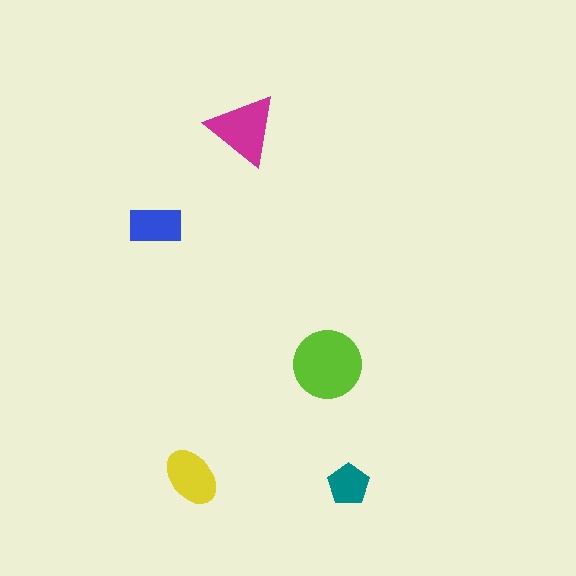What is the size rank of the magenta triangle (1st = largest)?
2nd.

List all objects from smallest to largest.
The teal pentagon, the blue rectangle, the yellow ellipse, the magenta triangle, the lime circle.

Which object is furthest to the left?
The blue rectangle is leftmost.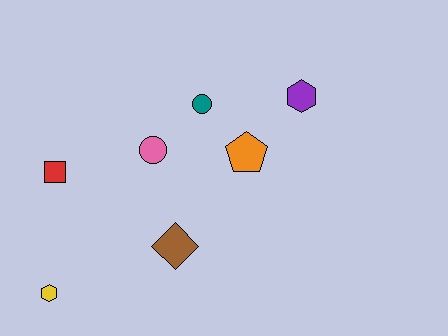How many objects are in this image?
There are 7 objects.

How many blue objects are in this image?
There are no blue objects.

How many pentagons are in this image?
There is 1 pentagon.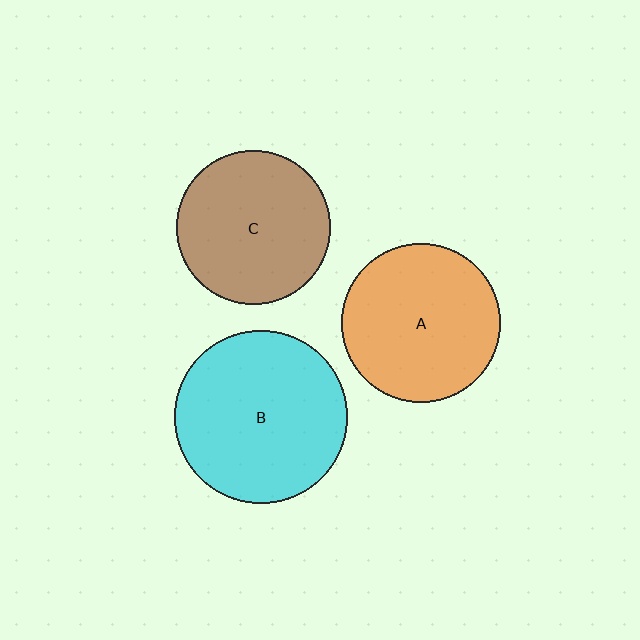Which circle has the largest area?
Circle B (cyan).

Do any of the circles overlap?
No, none of the circles overlap.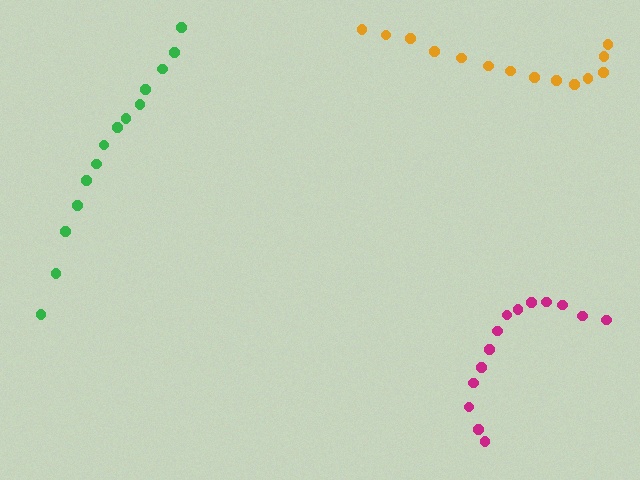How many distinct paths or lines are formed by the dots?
There are 3 distinct paths.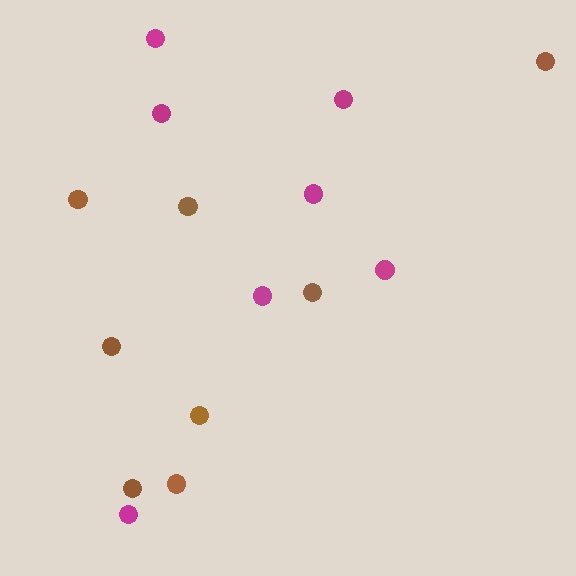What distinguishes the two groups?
There are 2 groups: one group of magenta circles (7) and one group of brown circles (8).